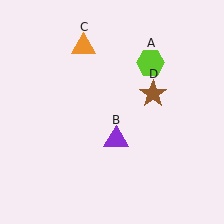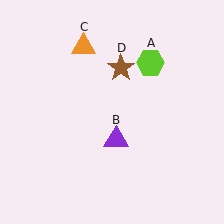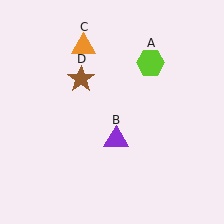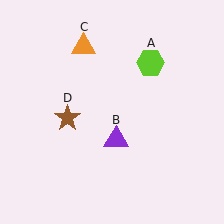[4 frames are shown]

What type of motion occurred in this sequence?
The brown star (object D) rotated counterclockwise around the center of the scene.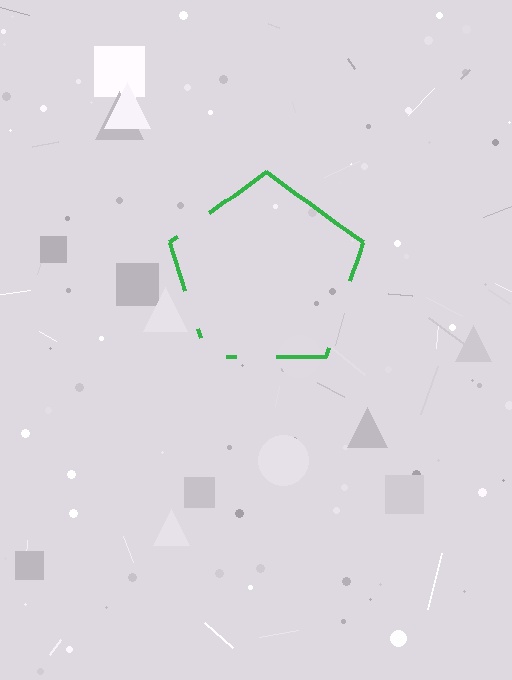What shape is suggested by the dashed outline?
The dashed outline suggests a pentagon.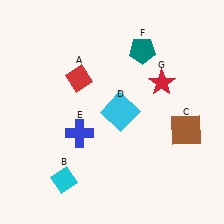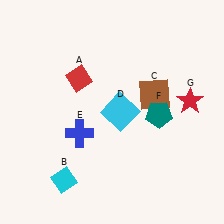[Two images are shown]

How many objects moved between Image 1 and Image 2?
3 objects moved between the two images.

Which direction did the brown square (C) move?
The brown square (C) moved up.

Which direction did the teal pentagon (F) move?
The teal pentagon (F) moved down.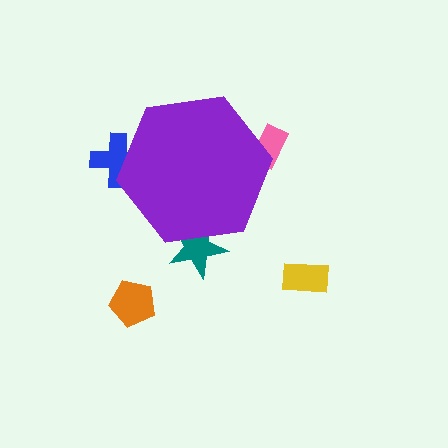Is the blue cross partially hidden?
Yes, the blue cross is partially hidden behind the purple hexagon.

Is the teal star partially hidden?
Yes, the teal star is partially hidden behind the purple hexagon.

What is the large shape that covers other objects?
A purple hexagon.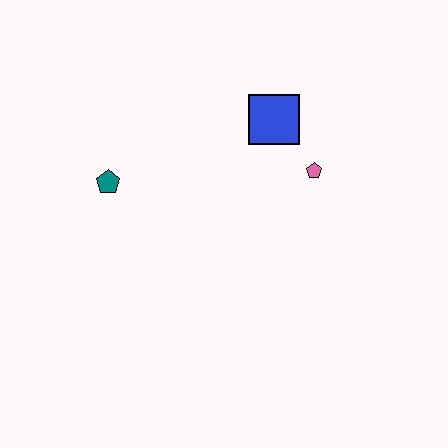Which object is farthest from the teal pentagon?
The pink pentagon is farthest from the teal pentagon.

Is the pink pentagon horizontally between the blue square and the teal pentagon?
No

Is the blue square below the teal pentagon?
No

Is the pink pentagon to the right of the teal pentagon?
Yes